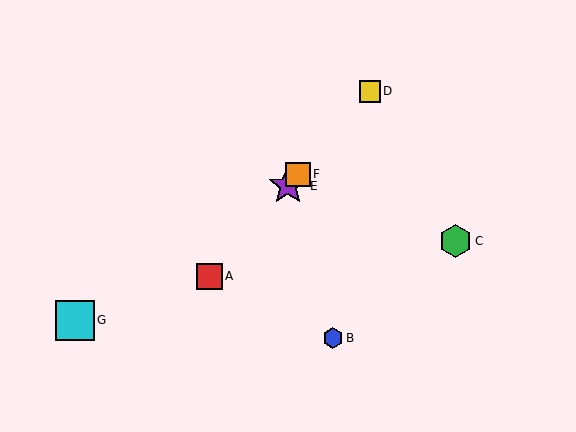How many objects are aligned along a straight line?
4 objects (A, D, E, F) are aligned along a straight line.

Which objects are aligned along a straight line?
Objects A, D, E, F are aligned along a straight line.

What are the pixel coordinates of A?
Object A is at (210, 276).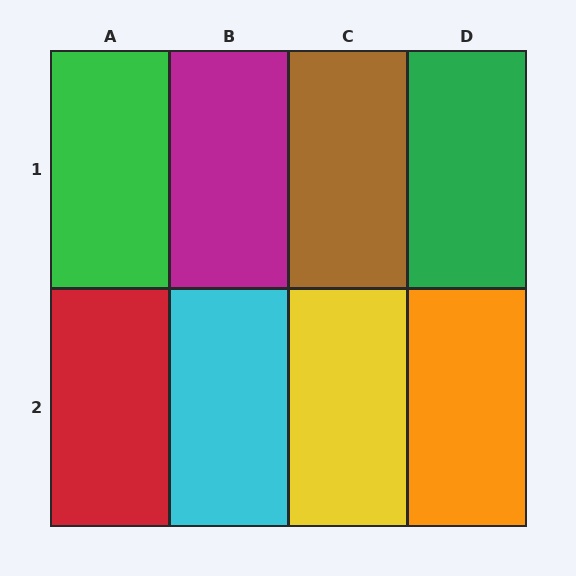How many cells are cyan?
1 cell is cyan.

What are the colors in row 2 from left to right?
Red, cyan, yellow, orange.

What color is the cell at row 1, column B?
Magenta.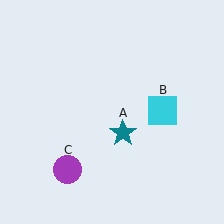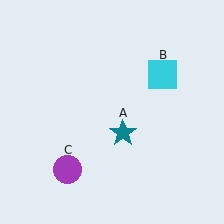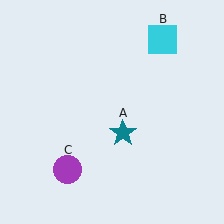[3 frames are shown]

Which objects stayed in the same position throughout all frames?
Teal star (object A) and purple circle (object C) remained stationary.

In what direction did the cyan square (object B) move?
The cyan square (object B) moved up.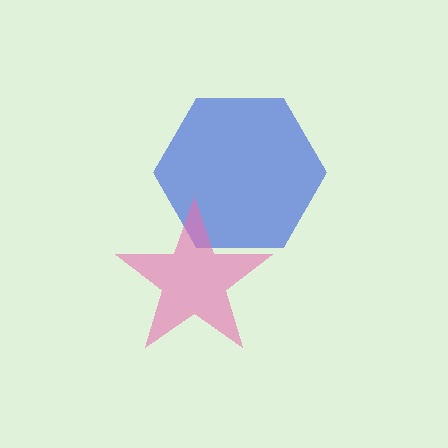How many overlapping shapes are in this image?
There are 2 overlapping shapes in the image.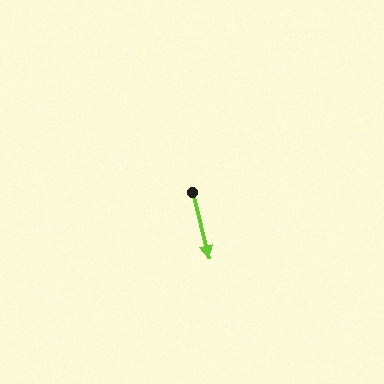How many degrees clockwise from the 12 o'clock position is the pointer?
Approximately 166 degrees.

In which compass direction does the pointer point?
South.